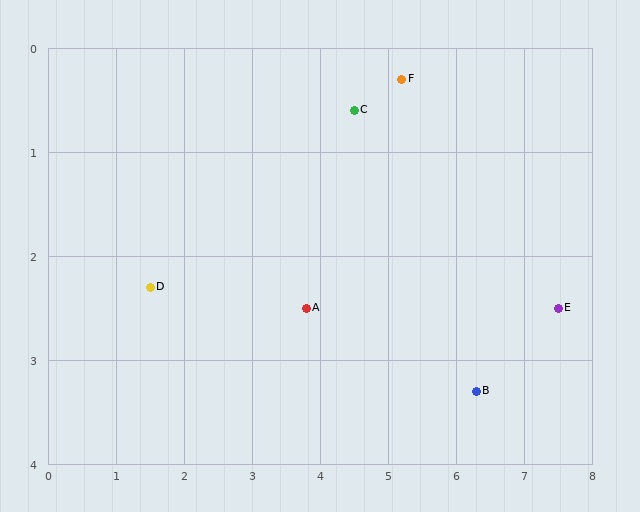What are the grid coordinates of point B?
Point B is at approximately (6.3, 3.3).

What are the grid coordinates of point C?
Point C is at approximately (4.5, 0.6).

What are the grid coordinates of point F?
Point F is at approximately (5.2, 0.3).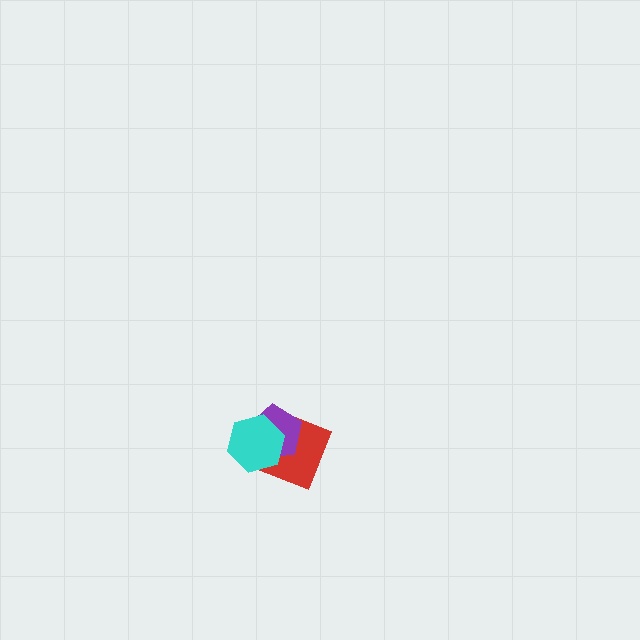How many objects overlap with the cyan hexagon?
2 objects overlap with the cyan hexagon.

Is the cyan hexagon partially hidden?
No, no other shape covers it.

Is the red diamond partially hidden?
Yes, it is partially covered by another shape.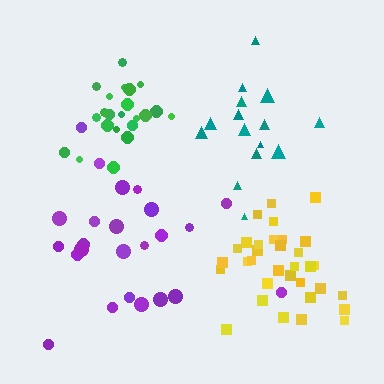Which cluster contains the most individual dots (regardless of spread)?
Yellow (34).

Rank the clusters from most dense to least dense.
yellow, green, teal, purple.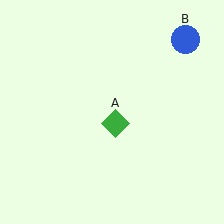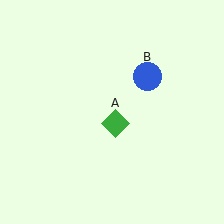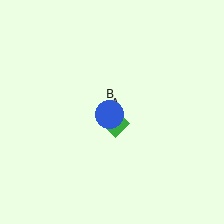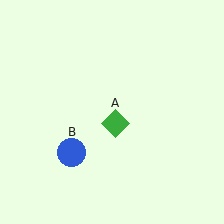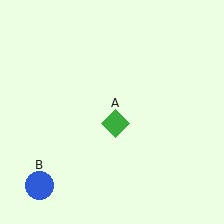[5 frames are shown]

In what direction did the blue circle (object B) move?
The blue circle (object B) moved down and to the left.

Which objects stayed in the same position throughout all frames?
Green diamond (object A) remained stationary.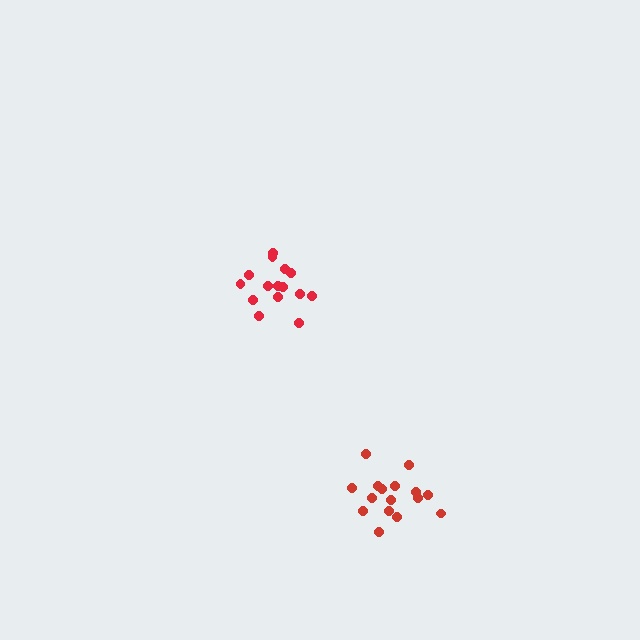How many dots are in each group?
Group 1: 15 dots, Group 2: 16 dots (31 total).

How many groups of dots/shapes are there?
There are 2 groups.